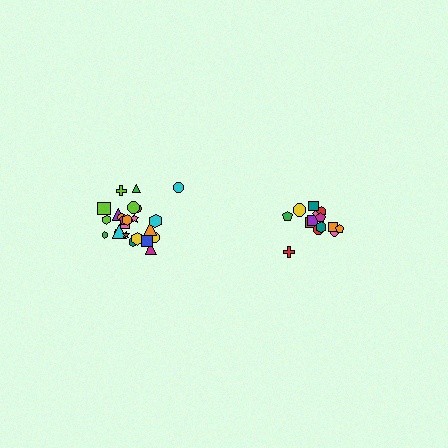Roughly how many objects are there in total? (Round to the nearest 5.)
Roughly 40 objects in total.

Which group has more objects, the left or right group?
The left group.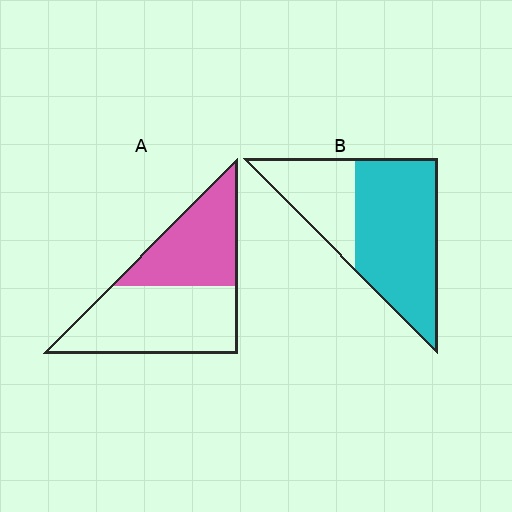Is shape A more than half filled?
No.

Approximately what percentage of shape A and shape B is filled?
A is approximately 45% and B is approximately 65%.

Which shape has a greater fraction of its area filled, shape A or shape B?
Shape B.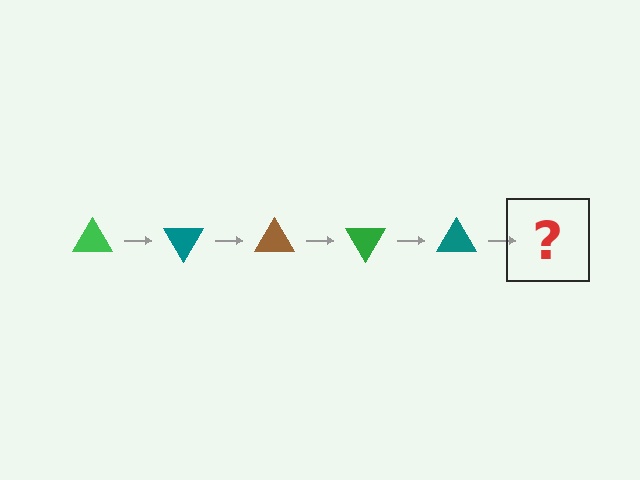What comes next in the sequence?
The next element should be a brown triangle, rotated 300 degrees from the start.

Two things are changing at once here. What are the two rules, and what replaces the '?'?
The two rules are that it rotates 60 degrees each step and the color cycles through green, teal, and brown. The '?' should be a brown triangle, rotated 300 degrees from the start.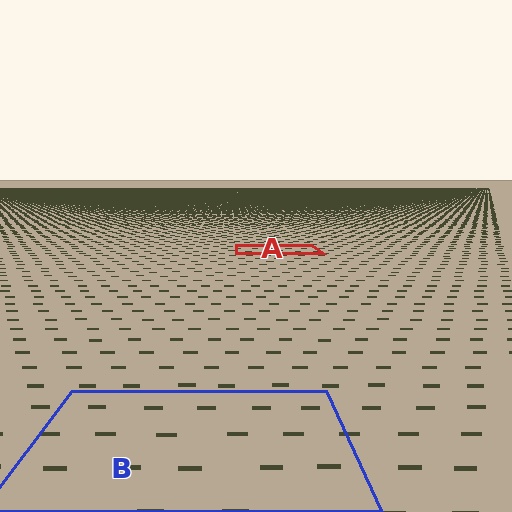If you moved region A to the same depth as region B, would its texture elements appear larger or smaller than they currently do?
They would appear larger. At a closer depth, the same texture elements are projected at a bigger on-screen size.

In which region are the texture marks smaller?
The texture marks are smaller in region A, because it is farther away.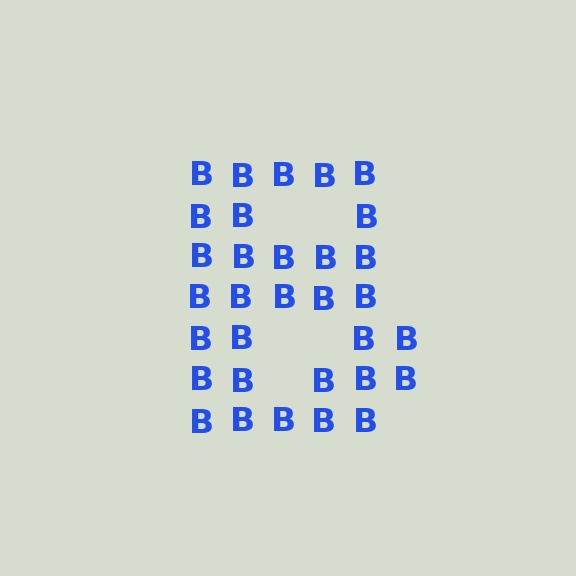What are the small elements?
The small elements are letter B's.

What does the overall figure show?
The overall figure shows the letter B.